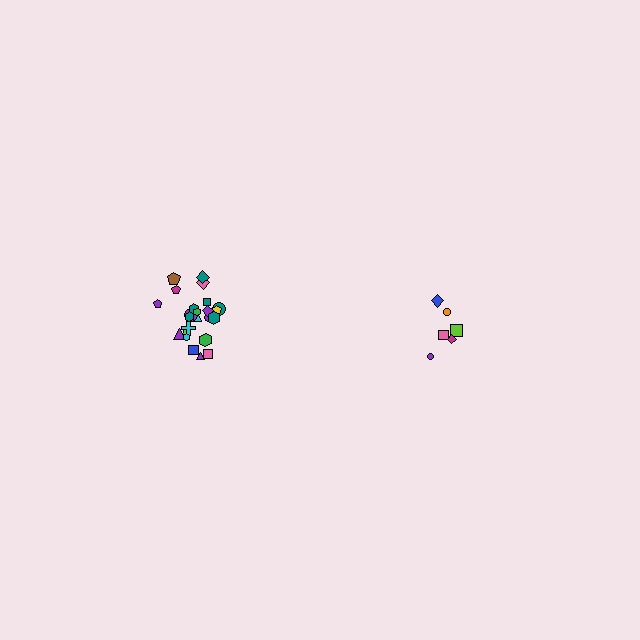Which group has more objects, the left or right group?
The left group.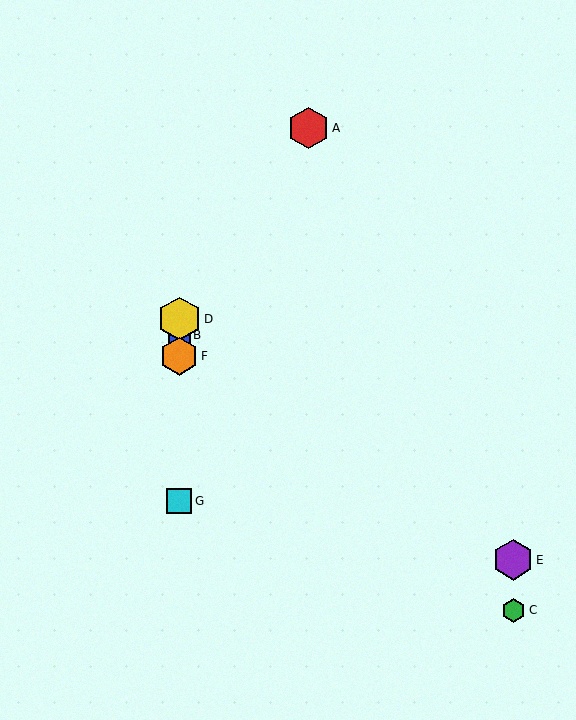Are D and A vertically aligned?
No, D is at x≈179 and A is at x≈308.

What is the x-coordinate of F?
Object F is at x≈179.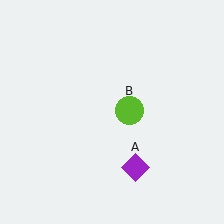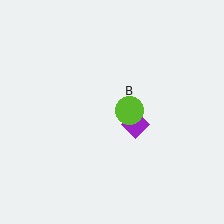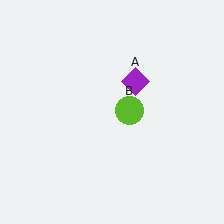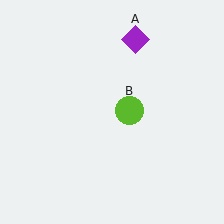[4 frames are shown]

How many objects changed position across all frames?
1 object changed position: purple diamond (object A).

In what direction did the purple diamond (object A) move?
The purple diamond (object A) moved up.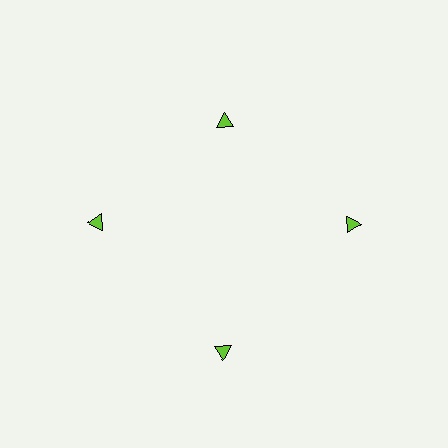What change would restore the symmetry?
The symmetry would be restored by moving it outward, back onto the ring so that all 4 triangles sit at equal angles and equal distance from the center.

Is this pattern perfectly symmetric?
No. The 4 lime triangles are arranged in a ring, but one element near the 12 o'clock position is pulled inward toward the center, breaking the 4-fold rotational symmetry.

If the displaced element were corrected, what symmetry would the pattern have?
It would have 4-fold rotational symmetry — the pattern would map onto itself every 90 degrees.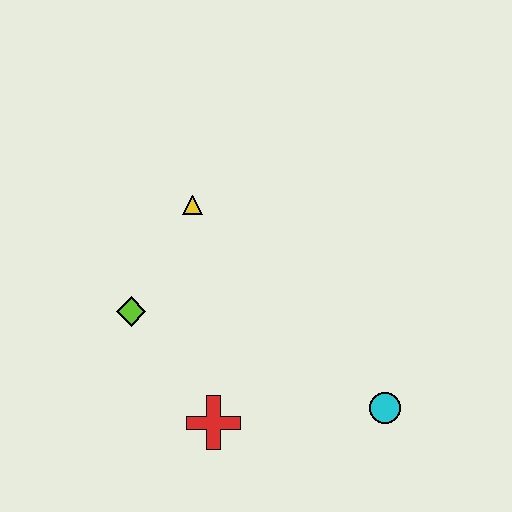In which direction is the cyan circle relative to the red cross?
The cyan circle is to the right of the red cross.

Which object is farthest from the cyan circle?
The yellow triangle is farthest from the cyan circle.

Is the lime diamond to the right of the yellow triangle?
No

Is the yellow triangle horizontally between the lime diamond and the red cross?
Yes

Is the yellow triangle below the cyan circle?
No